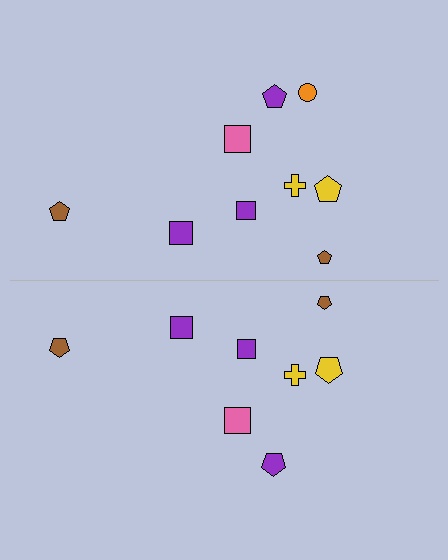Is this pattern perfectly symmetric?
No, the pattern is not perfectly symmetric. A orange circle is missing from the bottom side.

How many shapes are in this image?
There are 17 shapes in this image.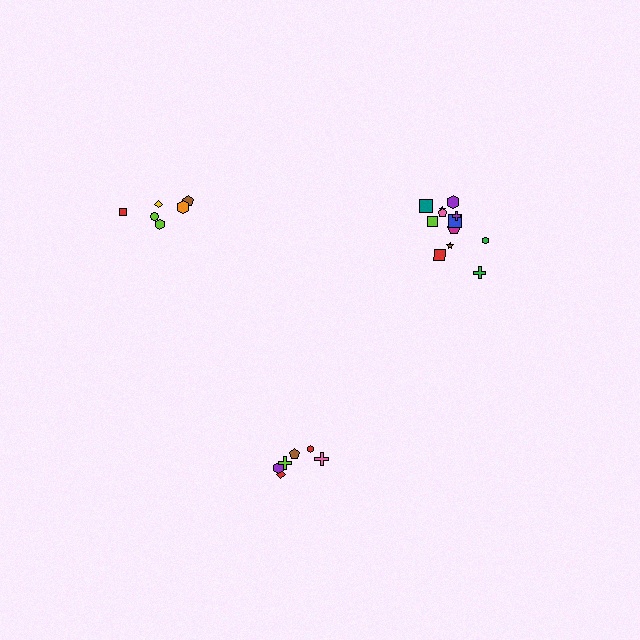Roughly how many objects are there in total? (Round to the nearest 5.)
Roughly 25 objects in total.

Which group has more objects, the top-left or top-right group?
The top-right group.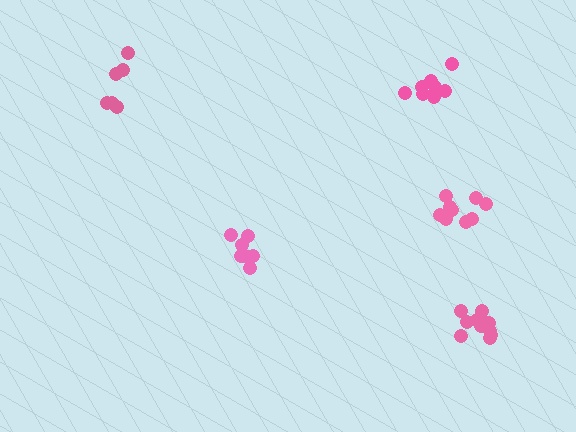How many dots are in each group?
Group 1: 6 dots, Group 2: 9 dots, Group 3: 9 dots, Group 4: 7 dots, Group 5: 11 dots (42 total).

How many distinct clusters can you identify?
There are 5 distinct clusters.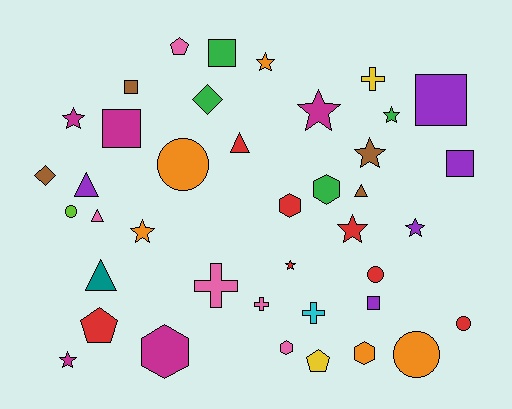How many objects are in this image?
There are 40 objects.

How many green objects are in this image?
There are 4 green objects.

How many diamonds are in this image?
There are 2 diamonds.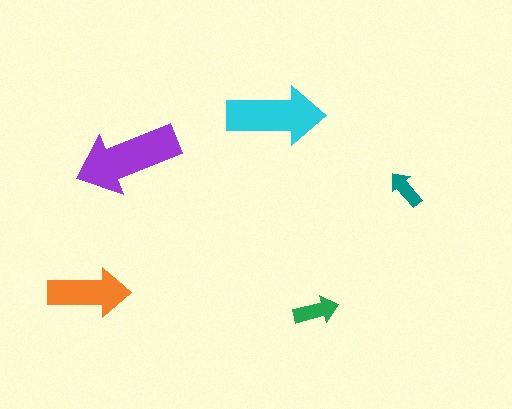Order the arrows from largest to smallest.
the purple one, the cyan one, the orange one, the green one, the teal one.